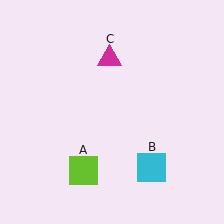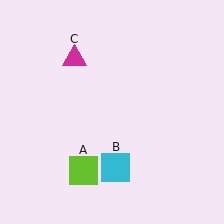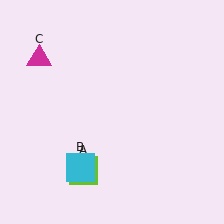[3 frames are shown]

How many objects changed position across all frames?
2 objects changed position: cyan square (object B), magenta triangle (object C).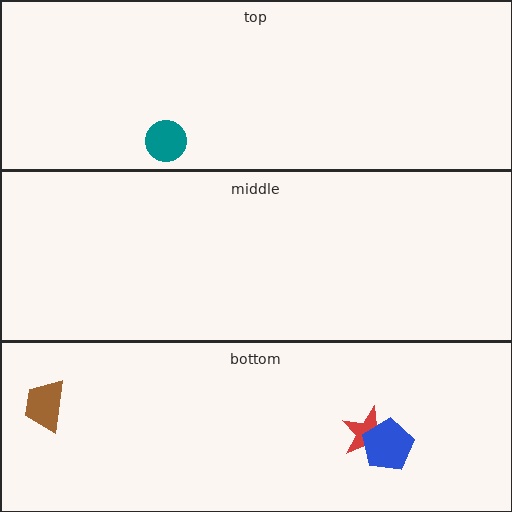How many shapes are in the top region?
1.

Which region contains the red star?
The bottom region.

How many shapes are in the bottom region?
3.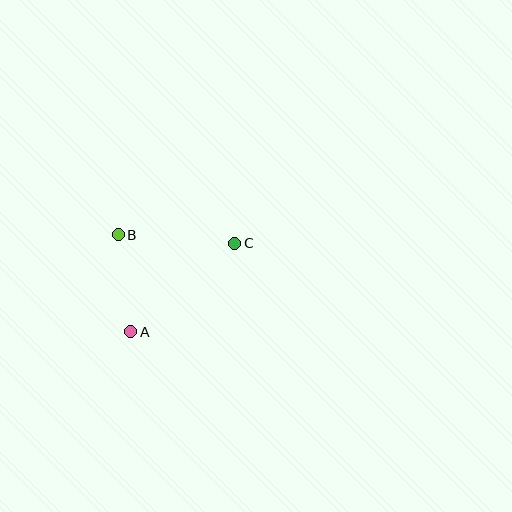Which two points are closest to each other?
Points A and B are closest to each other.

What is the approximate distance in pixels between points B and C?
The distance between B and C is approximately 117 pixels.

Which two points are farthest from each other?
Points A and C are farthest from each other.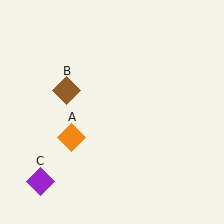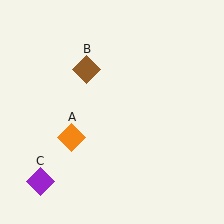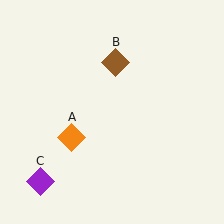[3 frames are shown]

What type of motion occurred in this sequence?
The brown diamond (object B) rotated clockwise around the center of the scene.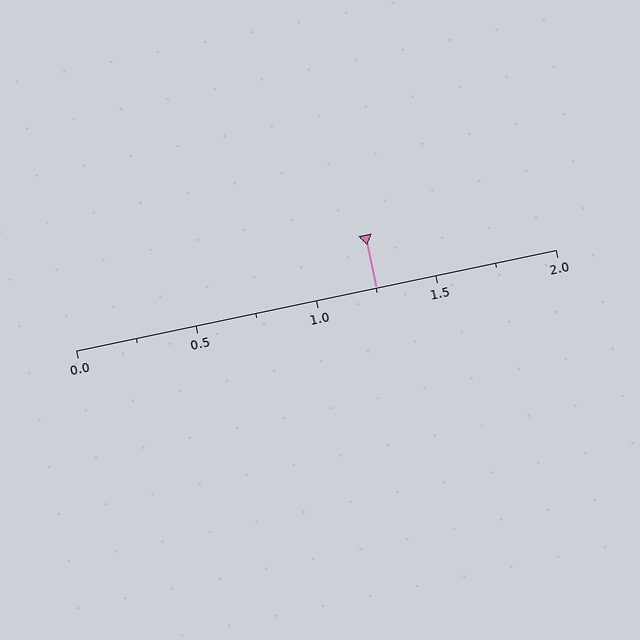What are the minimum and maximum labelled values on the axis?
The axis runs from 0.0 to 2.0.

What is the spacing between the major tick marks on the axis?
The major ticks are spaced 0.5 apart.